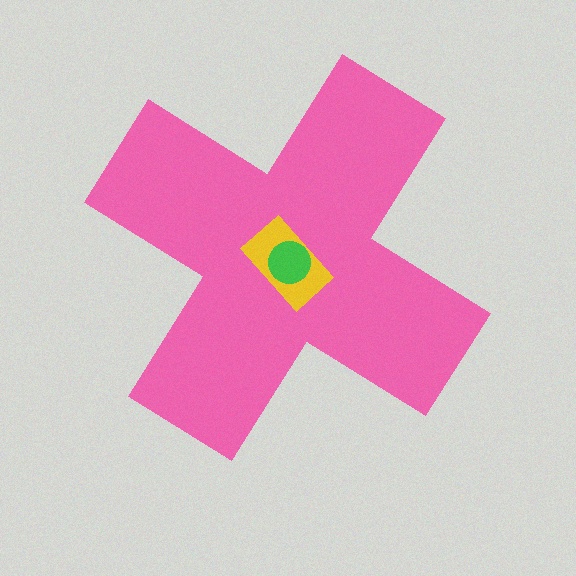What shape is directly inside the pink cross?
The yellow rectangle.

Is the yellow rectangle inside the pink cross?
Yes.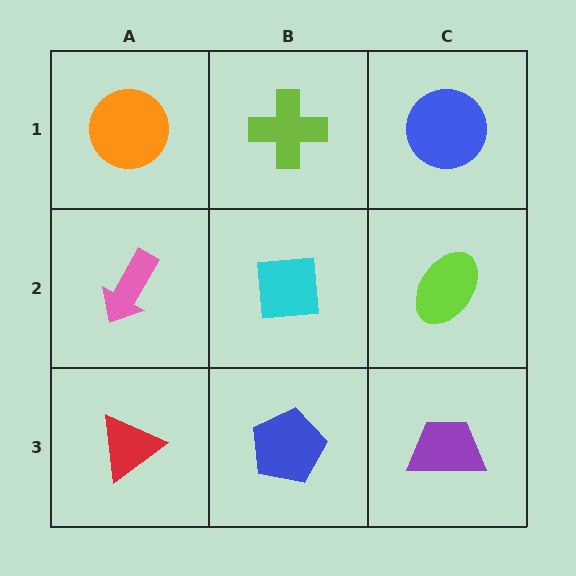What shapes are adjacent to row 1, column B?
A cyan square (row 2, column B), an orange circle (row 1, column A), a blue circle (row 1, column C).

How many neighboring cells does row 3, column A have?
2.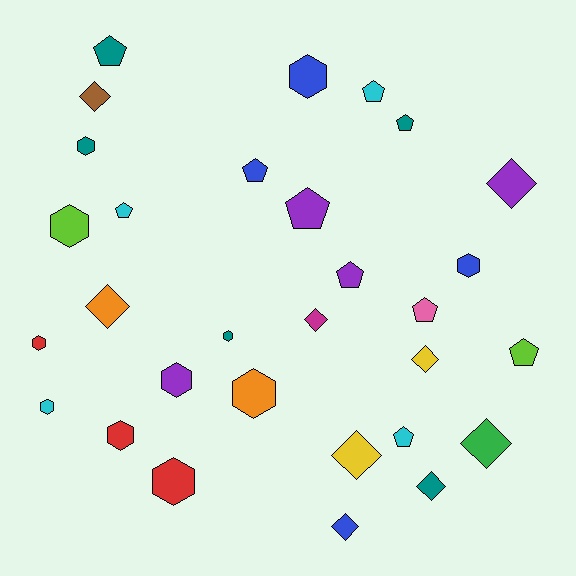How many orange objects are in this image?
There are 2 orange objects.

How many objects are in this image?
There are 30 objects.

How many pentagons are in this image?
There are 10 pentagons.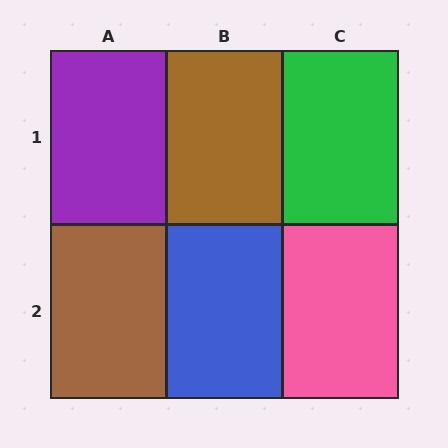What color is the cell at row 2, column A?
Brown.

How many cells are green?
1 cell is green.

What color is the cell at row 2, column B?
Blue.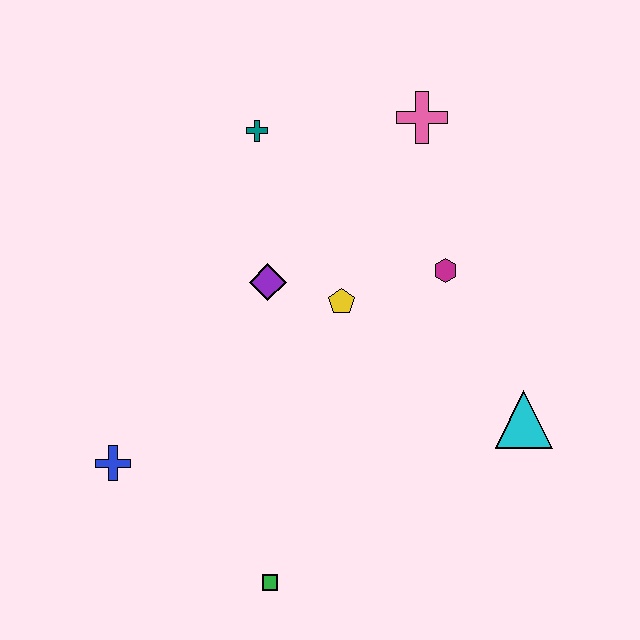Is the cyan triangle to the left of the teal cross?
No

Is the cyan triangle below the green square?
No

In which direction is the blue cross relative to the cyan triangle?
The blue cross is to the left of the cyan triangle.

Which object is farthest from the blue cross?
The pink cross is farthest from the blue cross.